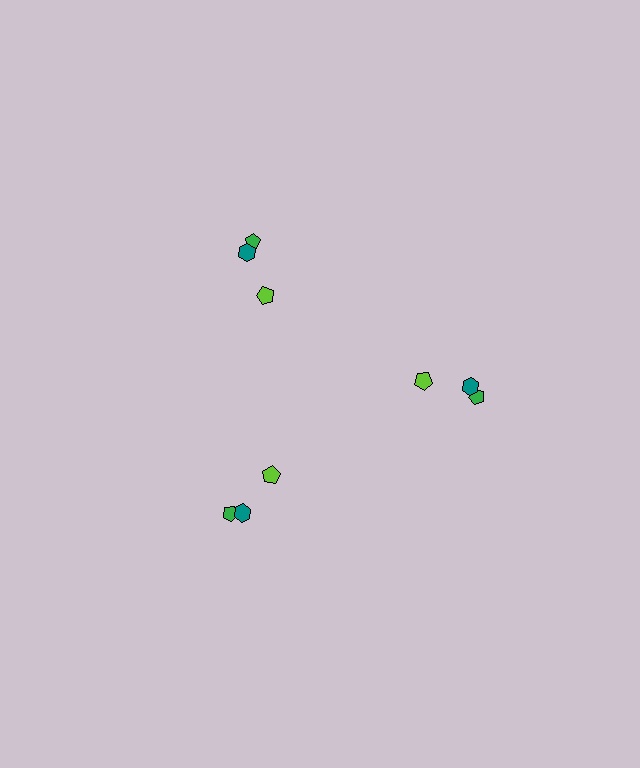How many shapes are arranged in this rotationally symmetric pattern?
There are 9 shapes, arranged in 3 groups of 3.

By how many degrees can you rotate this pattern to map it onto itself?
The pattern maps onto itself every 120 degrees of rotation.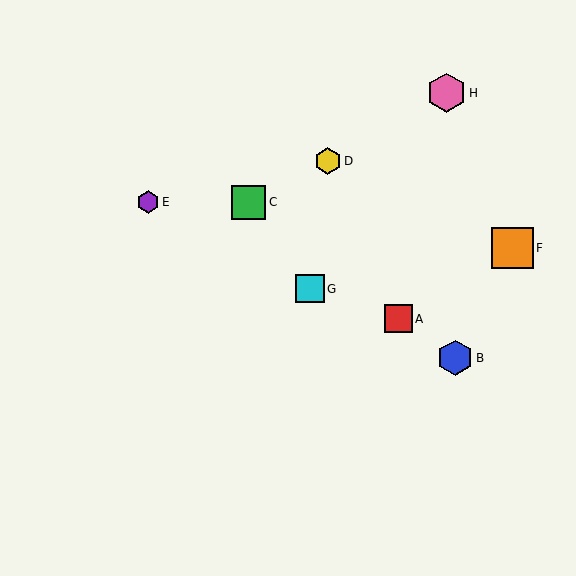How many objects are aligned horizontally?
2 objects (C, E) are aligned horizontally.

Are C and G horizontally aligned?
No, C is at y≈202 and G is at y≈289.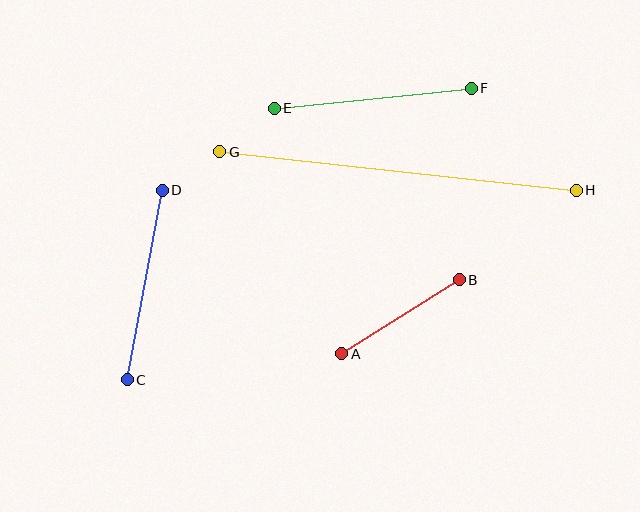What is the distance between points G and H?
The distance is approximately 358 pixels.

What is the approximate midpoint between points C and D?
The midpoint is at approximately (145, 285) pixels.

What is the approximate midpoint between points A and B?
The midpoint is at approximately (400, 317) pixels.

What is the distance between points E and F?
The distance is approximately 198 pixels.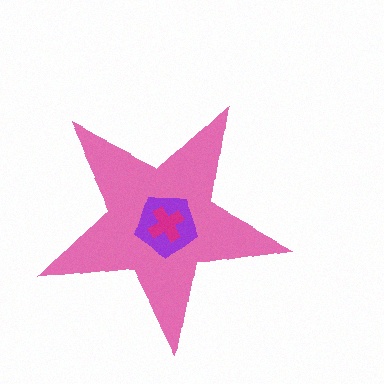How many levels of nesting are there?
3.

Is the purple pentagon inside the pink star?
Yes.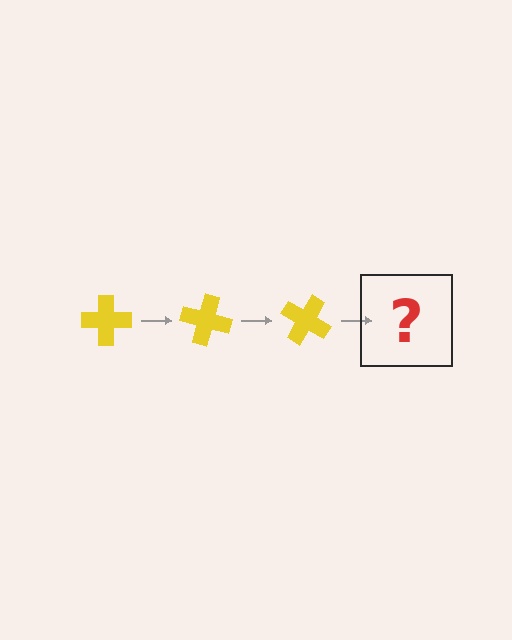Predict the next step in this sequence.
The next step is a yellow cross rotated 45 degrees.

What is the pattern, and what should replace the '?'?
The pattern is that the cross rotates 15 degrees each step. The '?' should be a yellow cross rotated 45 degrees.